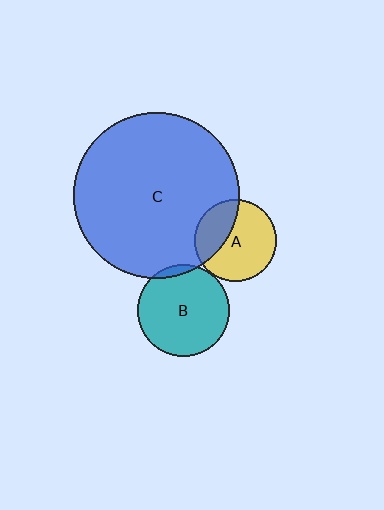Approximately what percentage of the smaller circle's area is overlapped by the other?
Approximately 35%.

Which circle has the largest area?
Circle C (blue).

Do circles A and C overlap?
Yes.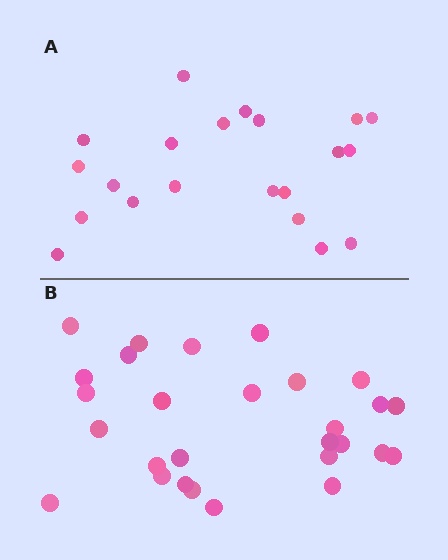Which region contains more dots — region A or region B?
Region B (the bottom region) has more dots.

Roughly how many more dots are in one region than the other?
Region B has roughly 8 or so more dots than region A.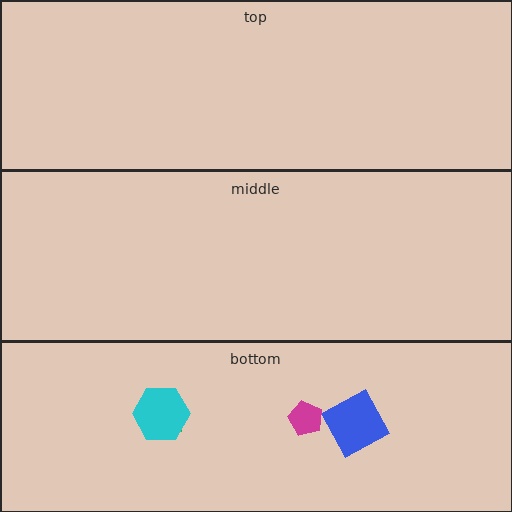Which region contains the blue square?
The bottom region.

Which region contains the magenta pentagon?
The bottom region.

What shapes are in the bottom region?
The blue square, the green star, the cyan hexagon, the magenta pentagon.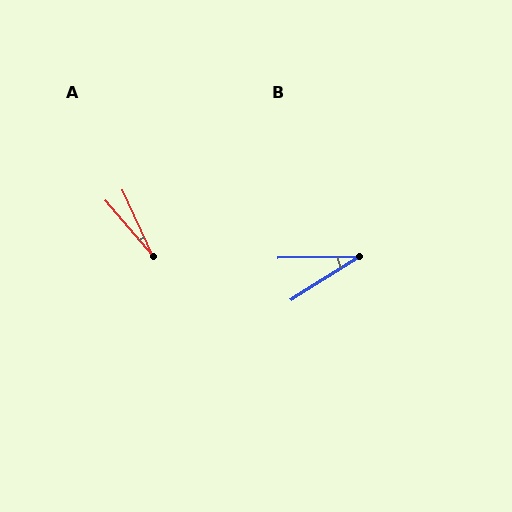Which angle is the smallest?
A, at approximately 16 degrees.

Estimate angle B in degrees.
Approximately 32 degrees.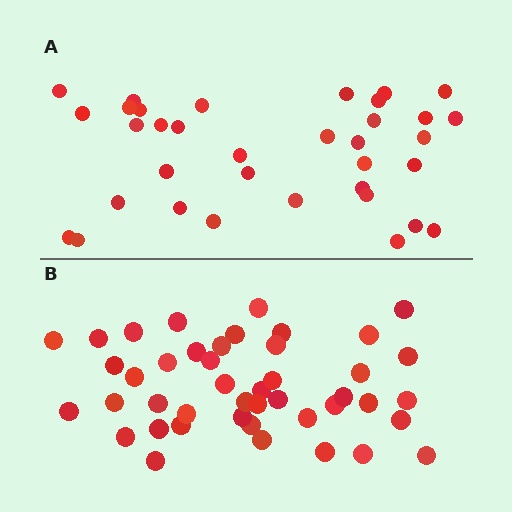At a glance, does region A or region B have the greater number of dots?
Region B (the bottom region) has more dots.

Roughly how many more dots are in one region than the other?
Region B has roughly 8 or so more dots than region A.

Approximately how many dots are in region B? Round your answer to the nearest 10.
About 40 dots. (The exact count is 44, which rounds to 40.)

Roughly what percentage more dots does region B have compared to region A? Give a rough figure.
About 25% more.